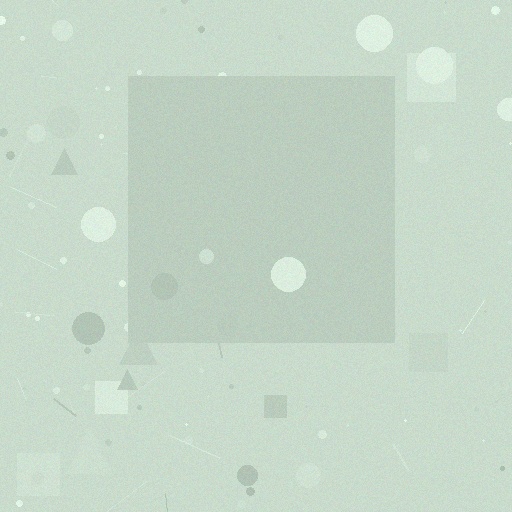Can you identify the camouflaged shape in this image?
The camouflaged shape is a square.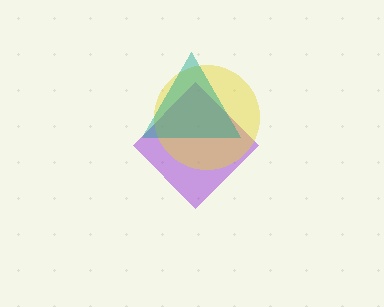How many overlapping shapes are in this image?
There are 3 overlapping shapes in the image.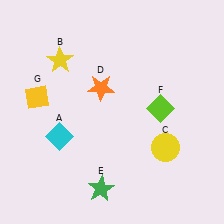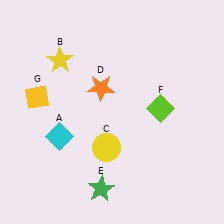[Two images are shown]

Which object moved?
The yellow circle (C) moved left.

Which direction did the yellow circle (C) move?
The yellow circle (C) moved left.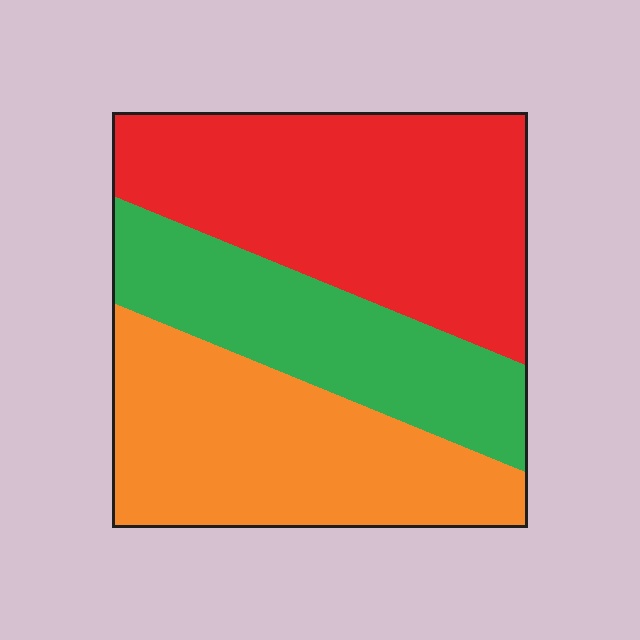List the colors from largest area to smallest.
From largest to smallest: red, orange, green.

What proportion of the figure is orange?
Orange covers 34% of the figure.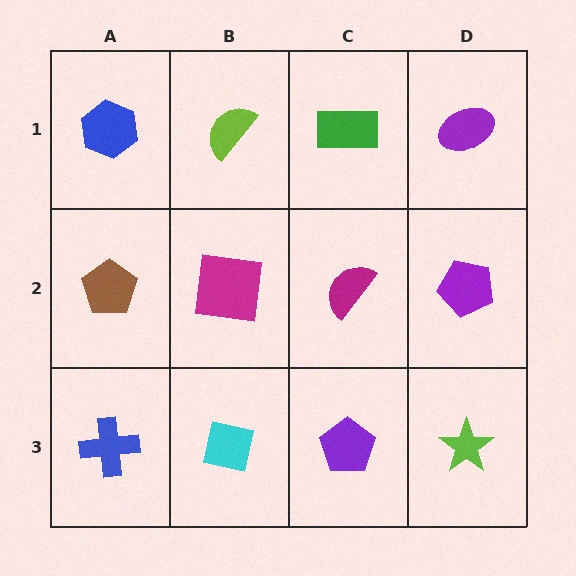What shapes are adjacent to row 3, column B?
A magenta square (row 2, column B), a blue cross (row 3, column A), a purple pentagon (row 3, column C).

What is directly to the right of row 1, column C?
A purple ellipse.